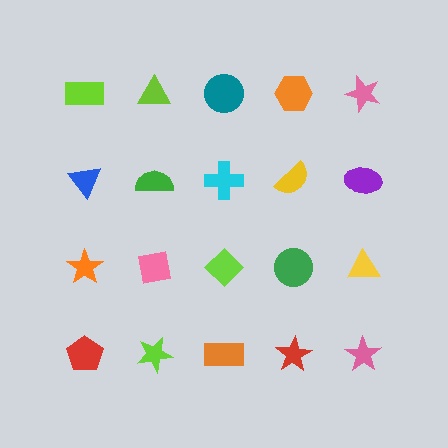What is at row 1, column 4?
An orange hexagon.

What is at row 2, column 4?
A yellow semicircle.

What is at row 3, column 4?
A green circle.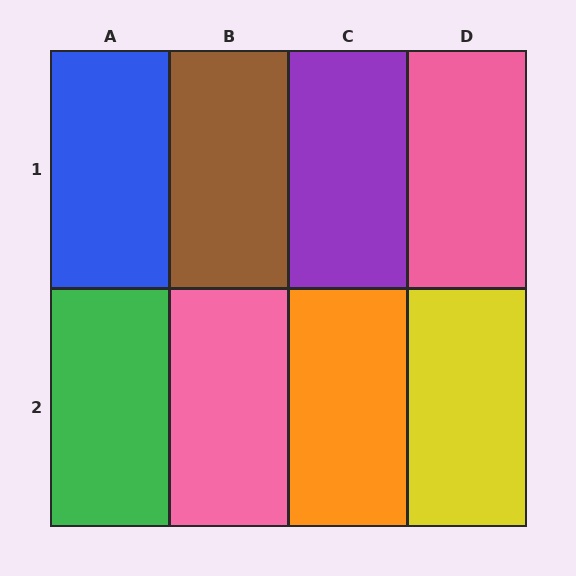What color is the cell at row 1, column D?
Pink.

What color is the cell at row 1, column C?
Purple.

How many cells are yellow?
1 cell is yellow.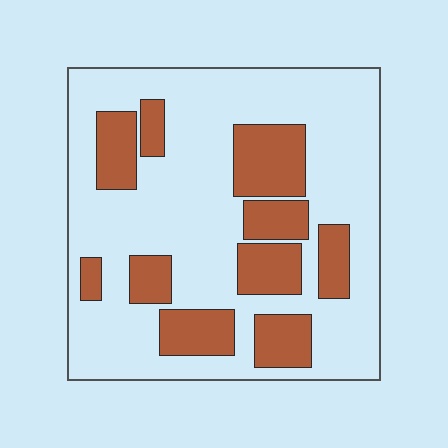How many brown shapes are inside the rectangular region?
10.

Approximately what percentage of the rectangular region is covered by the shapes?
Approximately 30%.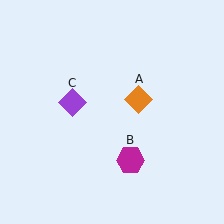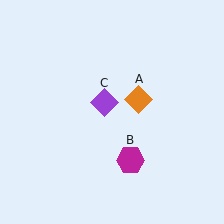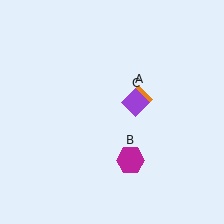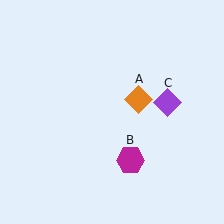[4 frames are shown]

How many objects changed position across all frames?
1 object changed position: purple diamond (object C).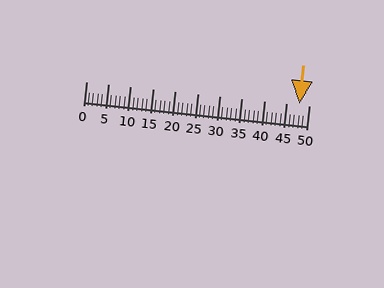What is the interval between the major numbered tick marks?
The major tick marks are spaced 5 units apart.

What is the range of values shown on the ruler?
The ruler shows values from 0 to 50.